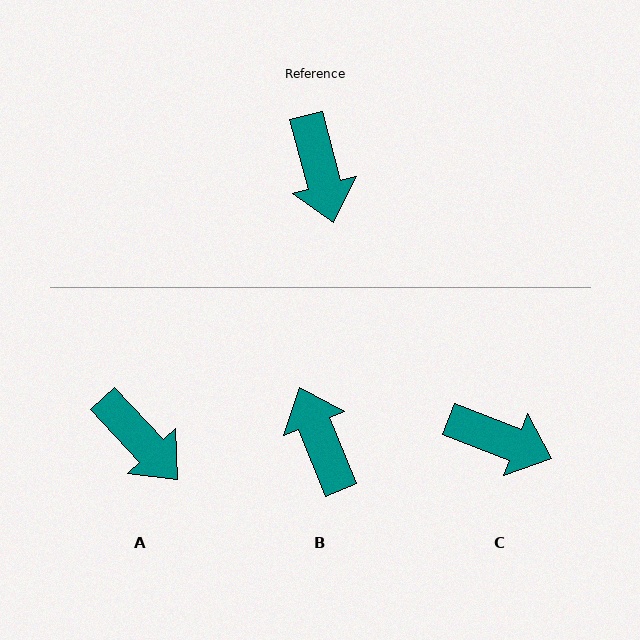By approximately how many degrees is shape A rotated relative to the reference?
Approximately 29 degrees counter-clockwise.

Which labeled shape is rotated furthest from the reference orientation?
B, about 173 degrees away.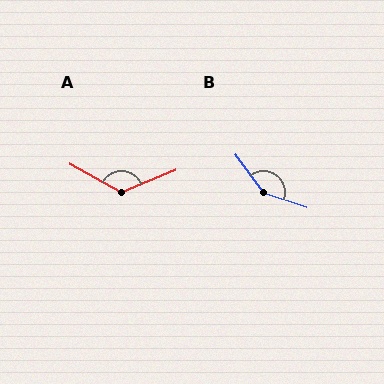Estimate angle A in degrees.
Approximately 129 degrees.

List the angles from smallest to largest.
A (129°), B (144°).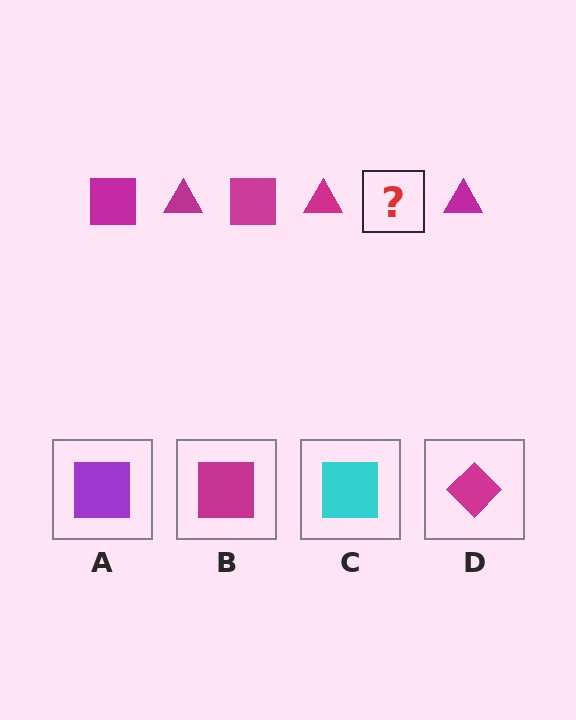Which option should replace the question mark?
Option B.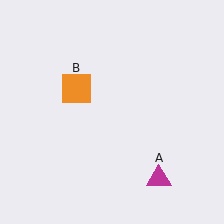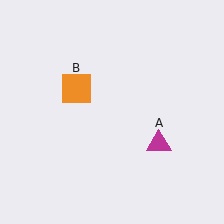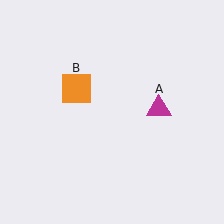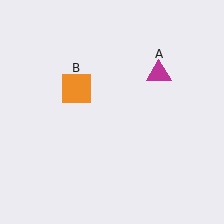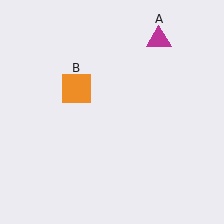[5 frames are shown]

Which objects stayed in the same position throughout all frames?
Orange square (object B) remained stationary.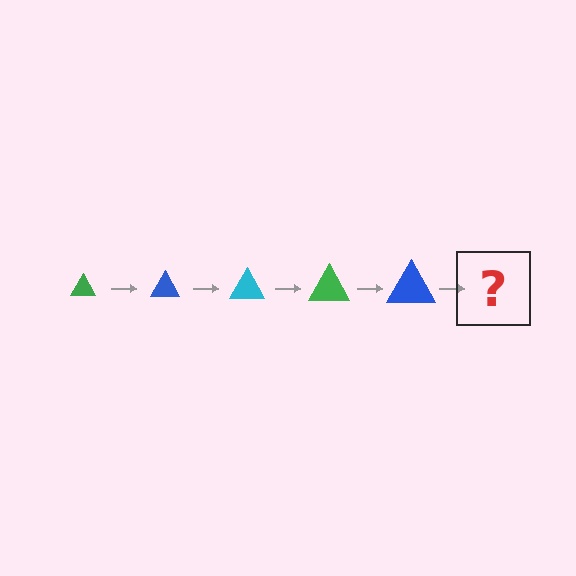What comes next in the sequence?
The next element should be a cyan triangle, larger than the previous one.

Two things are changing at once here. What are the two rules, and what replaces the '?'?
The two rules are that the triangle grows larger each step and the color cycles through green, blue, and cyan. The '?' should be a cyan triangle, larger than the previous one.